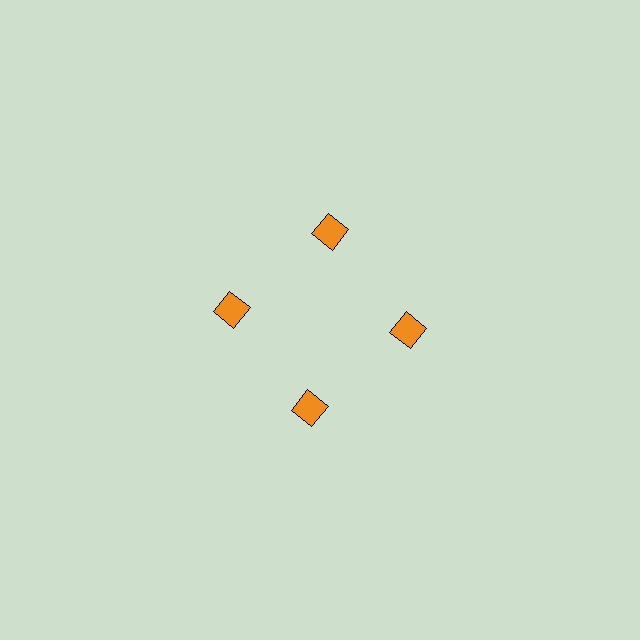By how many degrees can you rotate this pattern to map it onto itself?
The pattern maps onto itself every 90 degrees of rotation.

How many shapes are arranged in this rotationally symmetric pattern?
There are 4 shapes, arranged in 4 groups of 1.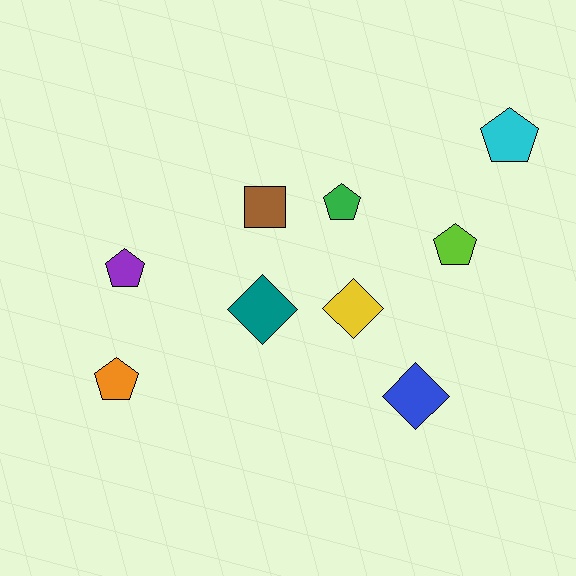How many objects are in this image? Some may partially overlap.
There are 9 objects.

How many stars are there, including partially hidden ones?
There are no stars.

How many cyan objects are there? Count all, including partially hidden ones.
There is 1 cyan object.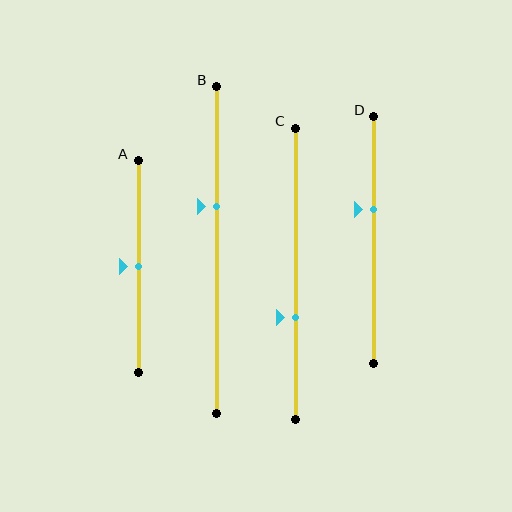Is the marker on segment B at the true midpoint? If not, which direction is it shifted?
No, the marker on segment B is shifted upward by about 13% of the segment length.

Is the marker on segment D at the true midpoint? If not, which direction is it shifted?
No, the marker on segment D is shifted upward by about 12% of the segment length.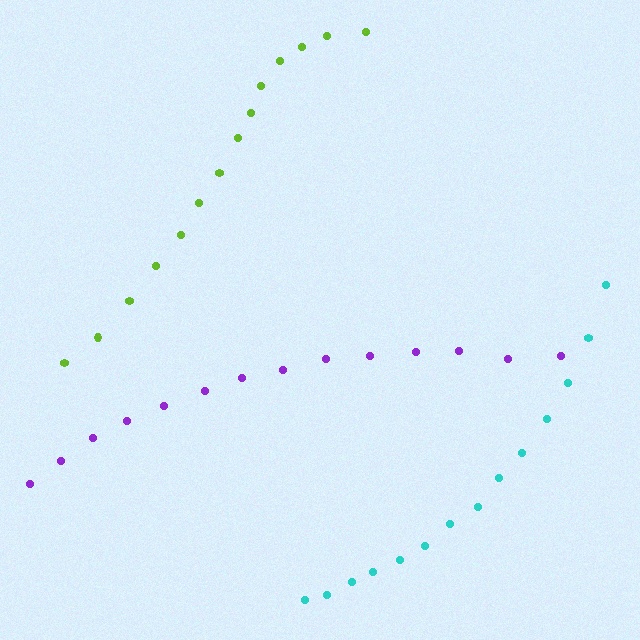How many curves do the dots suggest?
There are 3 distinct paths.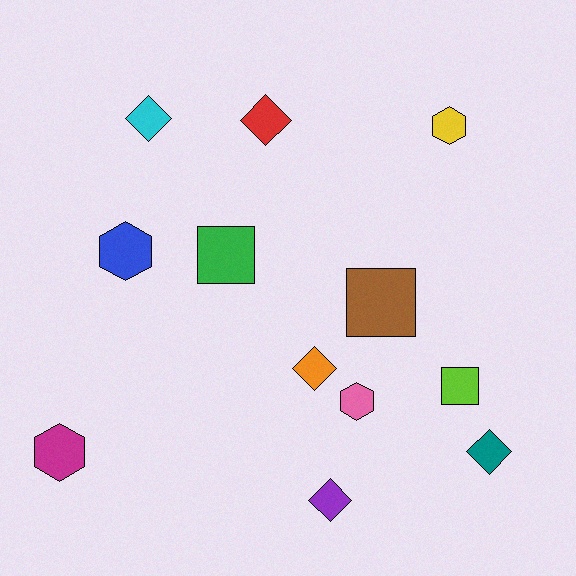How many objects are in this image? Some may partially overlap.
There are 12 objects.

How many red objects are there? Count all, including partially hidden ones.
There is 1 red object.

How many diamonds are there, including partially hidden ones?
There are 5 diamonds.